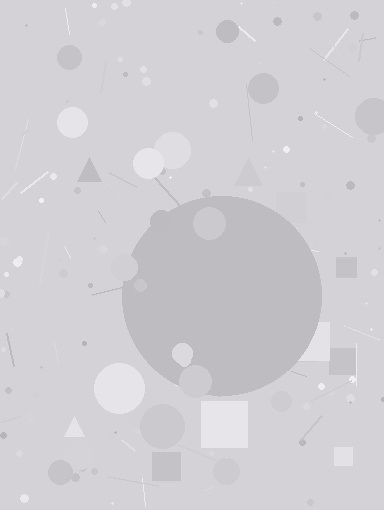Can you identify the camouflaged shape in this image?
The camouflaged shape is a circle.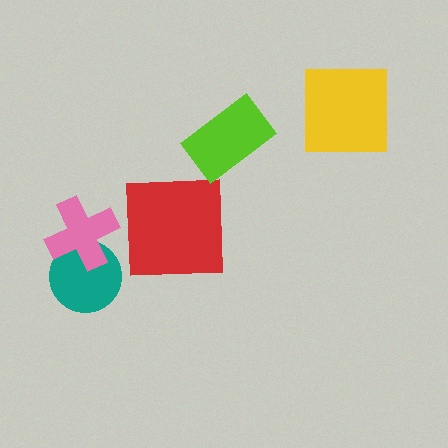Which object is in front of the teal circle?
The pink cross is in front of the teal circle.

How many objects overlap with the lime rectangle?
0 objects overlap with the lime rectangle.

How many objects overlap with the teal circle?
1 object overlaps with the teal circle.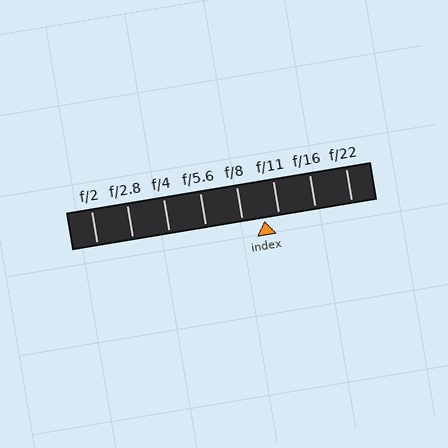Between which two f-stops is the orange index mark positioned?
The index mark is between f/8 and f/11.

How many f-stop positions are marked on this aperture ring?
There are 8 f-stop positions marked.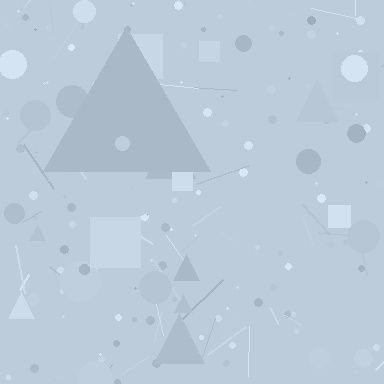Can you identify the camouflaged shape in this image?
The camouflaged shape is a triangle.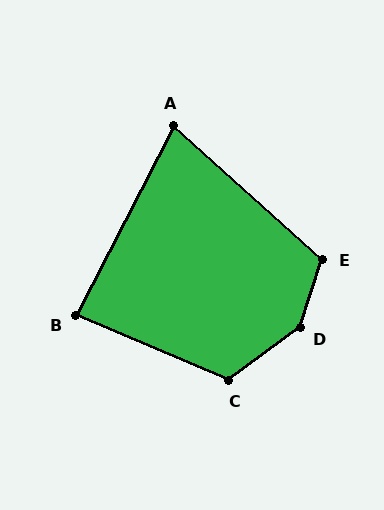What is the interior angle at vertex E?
Approximately 114 degrees (obtuse).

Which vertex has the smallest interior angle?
A, at approximately 75 degrees.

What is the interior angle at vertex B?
Approximately 86 degrees (approximately right).